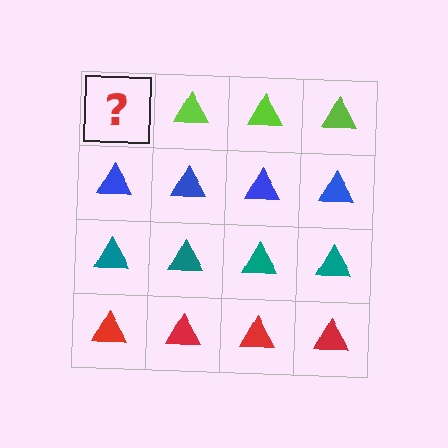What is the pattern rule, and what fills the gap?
The rule is that each row has a consistent color. The gap should be filled with a lime triangle.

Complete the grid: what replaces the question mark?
The question mark should be replaced with a lime triangle.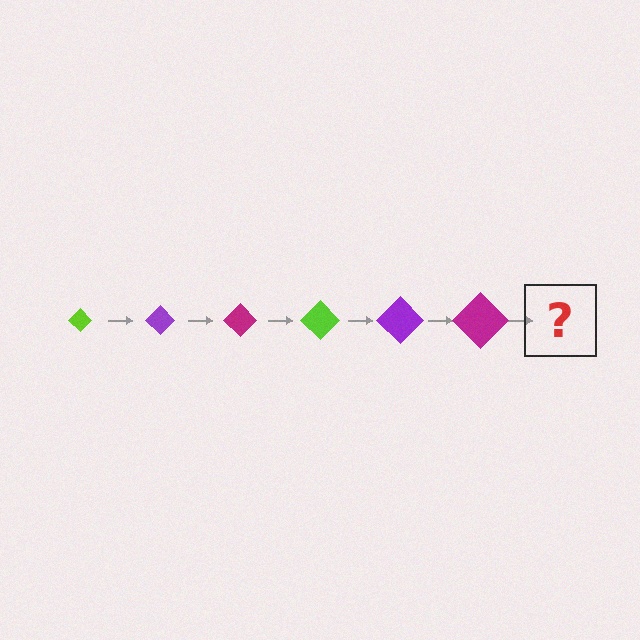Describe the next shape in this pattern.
It should be a lime diamond, larger than the previous one.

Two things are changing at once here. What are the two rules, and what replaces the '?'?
The two rules are that the diamond grows larger each step and the color cycles through lime, purple, and magenta. The '?' should be a lime diamond, larger than the previous one.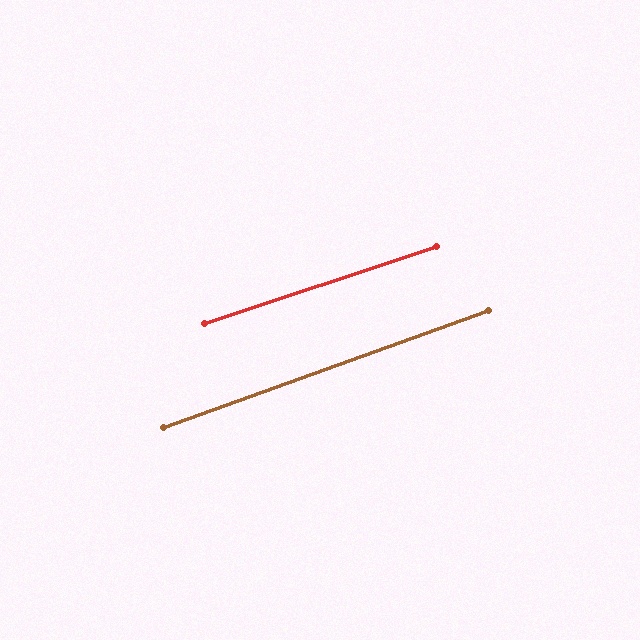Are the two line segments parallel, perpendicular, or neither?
Parallel — their directions differ by only 1.4°.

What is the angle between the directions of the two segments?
Approximately 1 degree.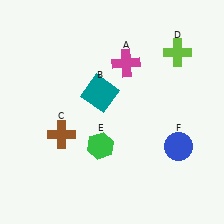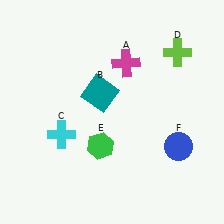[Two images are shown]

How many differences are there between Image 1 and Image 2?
There is 1 difference between the two images.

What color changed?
The cross (C) changed from brown in Image 1 to cyan in Image 2.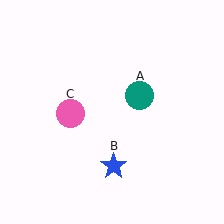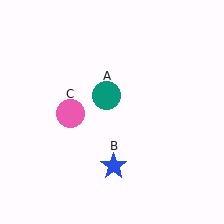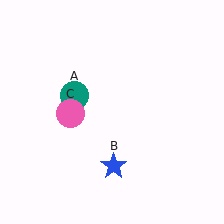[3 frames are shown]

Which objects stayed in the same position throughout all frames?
Blue star (object B) and pink circle (object C) remained stationary.